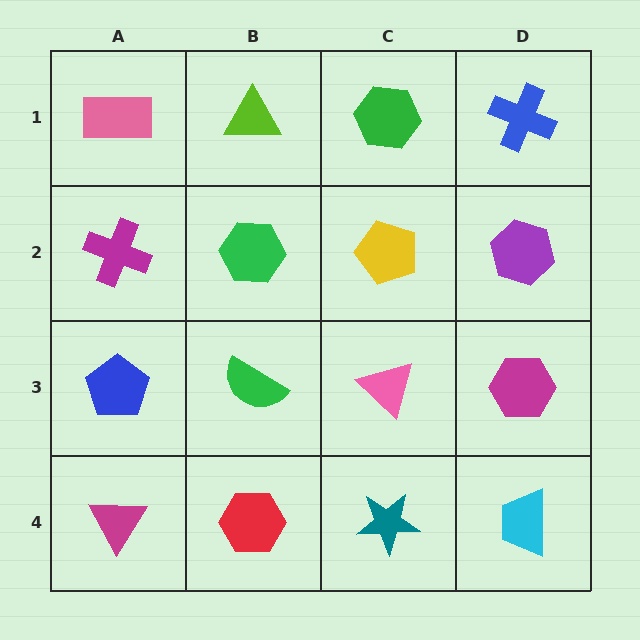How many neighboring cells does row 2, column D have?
3.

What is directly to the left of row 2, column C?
A green hexagon.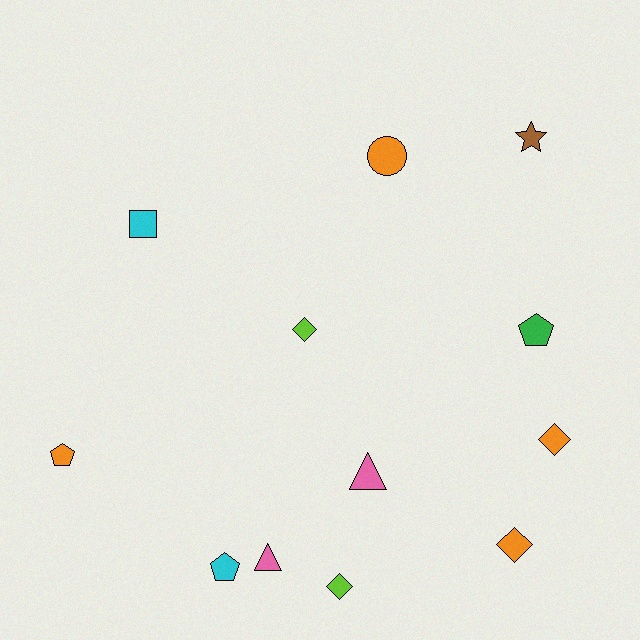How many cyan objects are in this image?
There are 2 cyan objects.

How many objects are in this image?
There are 12 objects.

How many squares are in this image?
There is 1 square.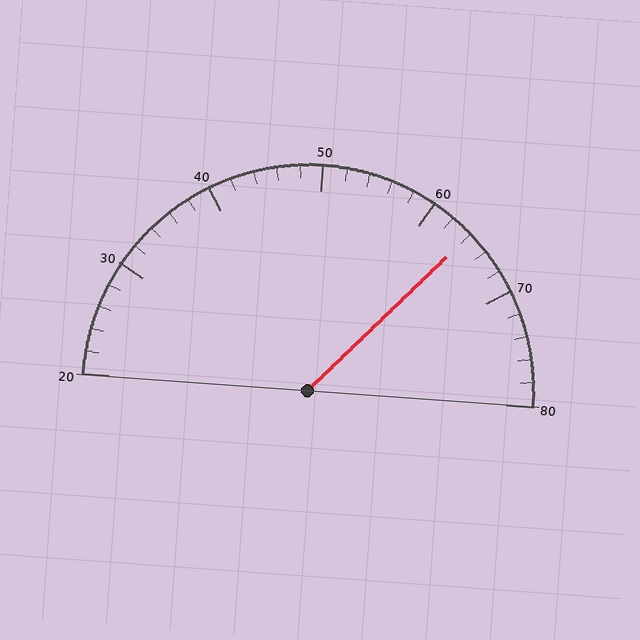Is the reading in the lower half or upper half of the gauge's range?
The reading is in the upper half of the range (20 to 80).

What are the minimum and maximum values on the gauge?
The gauge ranges from 20 to 80.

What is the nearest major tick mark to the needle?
The nearest major tick mark is 60.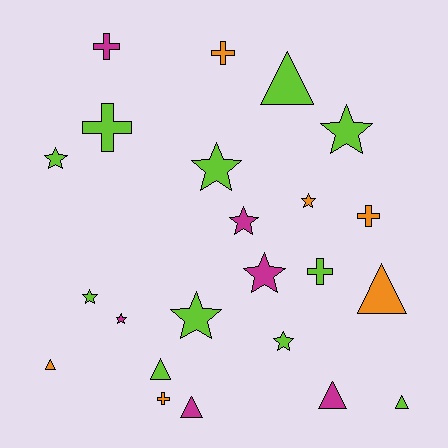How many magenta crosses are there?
There is 1 magenta cross.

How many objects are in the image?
There are 23 objects.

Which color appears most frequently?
Lime, with 11 objects.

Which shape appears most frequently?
Star, with 10 objects.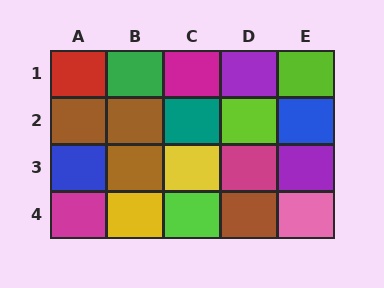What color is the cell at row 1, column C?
Magenta.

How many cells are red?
1 cell is red.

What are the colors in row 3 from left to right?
Blue, brown, yellow, magenta, purple.